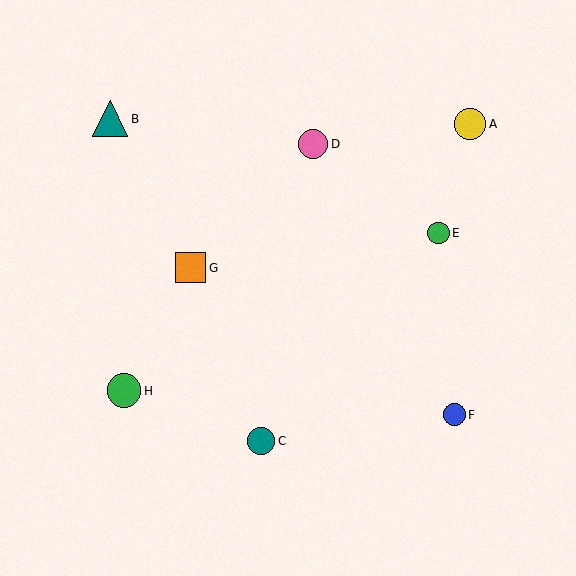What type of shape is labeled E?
Shape E is a green circle.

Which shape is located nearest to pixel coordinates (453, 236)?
The green circle (labeled E) at (439, 233) is nearest to that location.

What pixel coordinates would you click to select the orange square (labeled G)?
Click at (190, 268) to select the orange square G.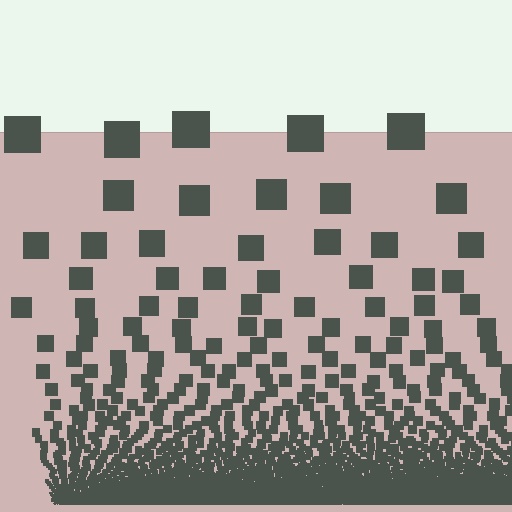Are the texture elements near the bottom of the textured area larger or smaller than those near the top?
Smaller. The gradient is inverted — elements near the bottom are smaller and denser.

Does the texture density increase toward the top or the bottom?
Density increases toward the bottom.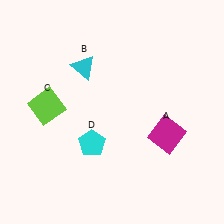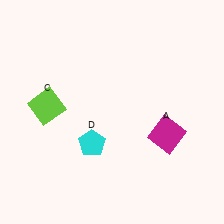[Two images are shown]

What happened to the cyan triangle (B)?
The cyan triangle (B) was removed in Image 2. It was in the top-left area of Image 1.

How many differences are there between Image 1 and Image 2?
There is 1 difference between the two images.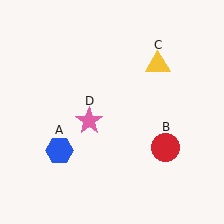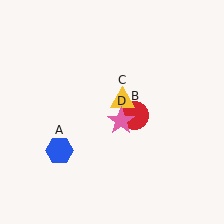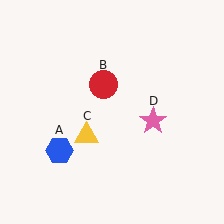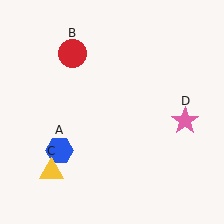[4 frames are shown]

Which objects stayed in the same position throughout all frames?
Blue hexagon (object A) remained stationary.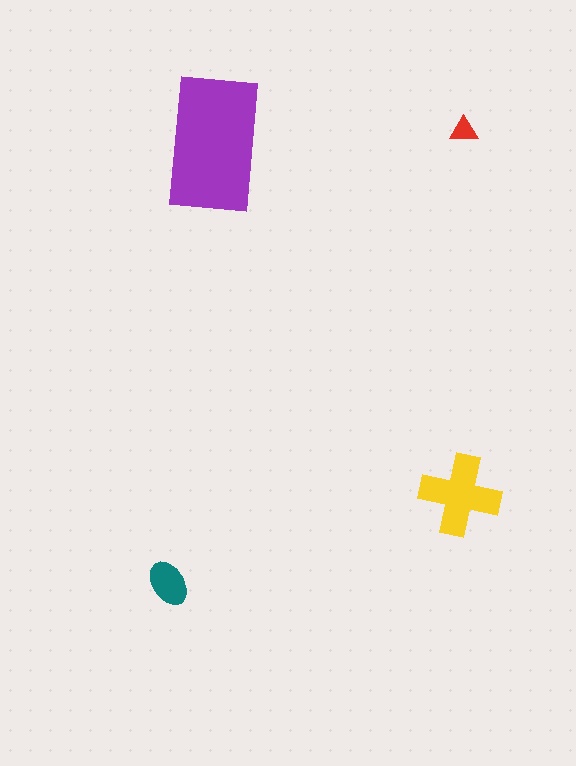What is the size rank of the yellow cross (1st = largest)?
2nd.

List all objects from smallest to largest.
The red triangle, the teal ellipse, the yellow cross, the purple rectangle.